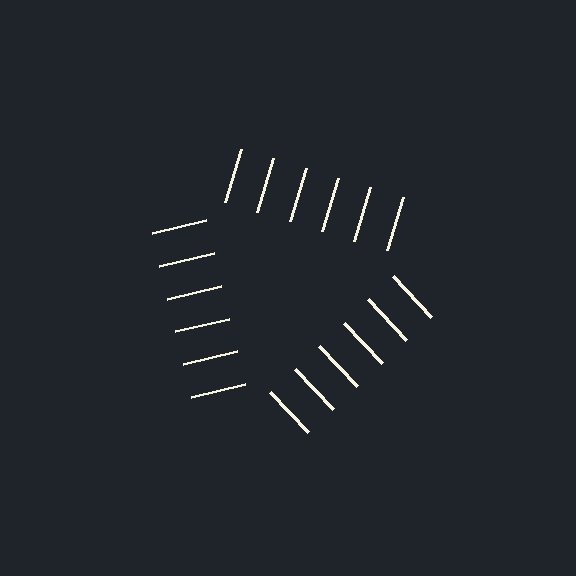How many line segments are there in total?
18 — 6 along each of the 3 edges.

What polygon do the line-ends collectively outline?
An illusory triangle — the line segments terminate on its edges but no continuous stroke is drawn.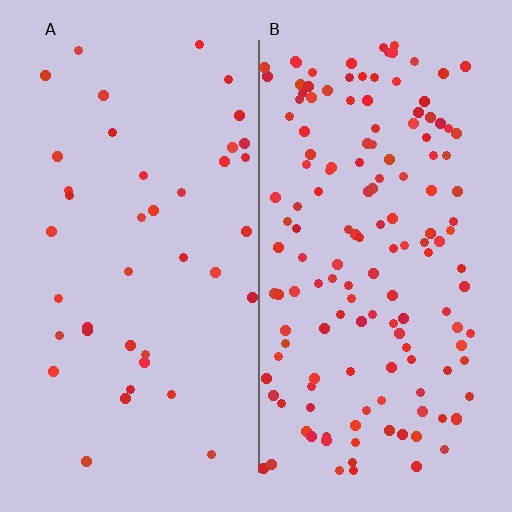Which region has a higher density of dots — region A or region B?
B (the right).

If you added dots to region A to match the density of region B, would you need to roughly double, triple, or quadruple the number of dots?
Approximately quadruple.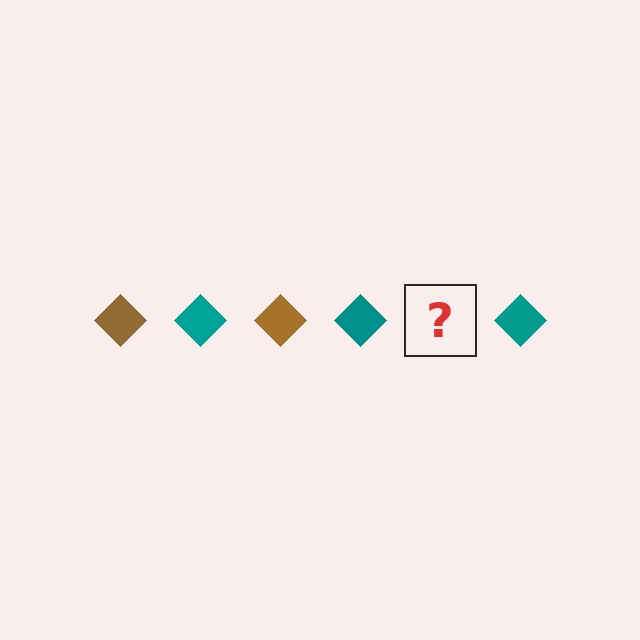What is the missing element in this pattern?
The missing element is a brown diamond.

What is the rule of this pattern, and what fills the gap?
The rule is that the pattern cycles through brown, teal diamonds. The gap should be filled with a brown diamond.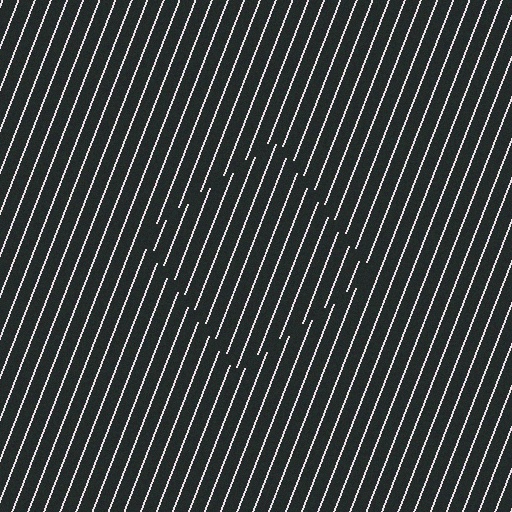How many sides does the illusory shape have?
4 sides — the line-ends trace a square.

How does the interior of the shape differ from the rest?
The interior of the shape contains the same grating, shifted by half a period — the contour is defined by the phase discontinuity where line-ends from the inner and outer gratings abut.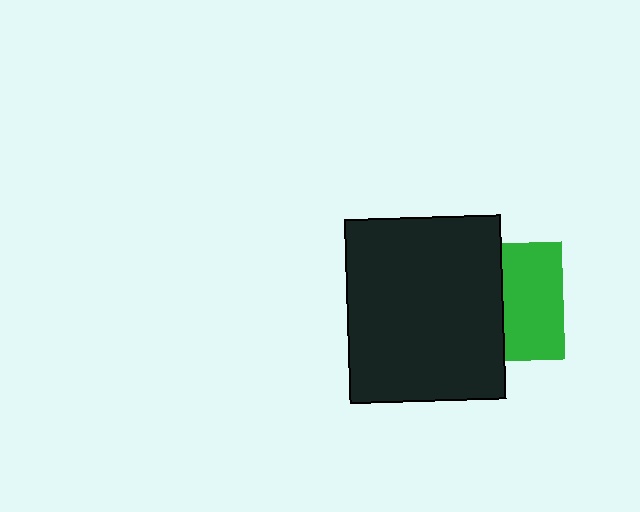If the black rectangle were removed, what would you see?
You would see the complete green square.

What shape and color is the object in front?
The object in front is a black rectangle.